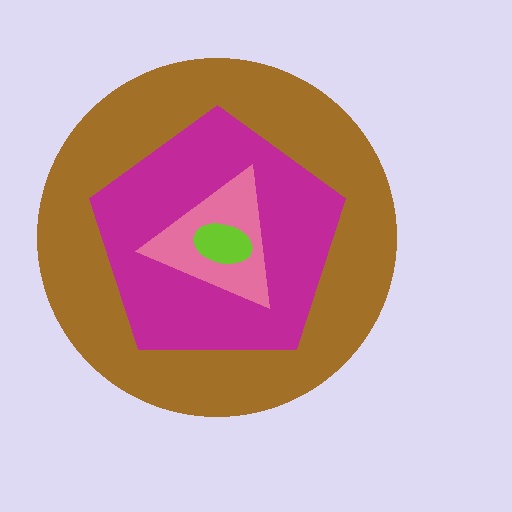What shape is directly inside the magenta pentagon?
The pink triangle.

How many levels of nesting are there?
4.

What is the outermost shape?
The brown circle.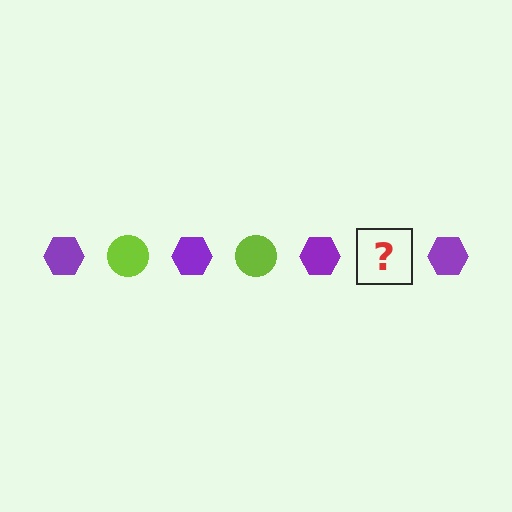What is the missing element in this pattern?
The missing element is a lime circle.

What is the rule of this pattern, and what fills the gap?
The rule is that the pattern alternates between purple hexagon and lime circle. The gap should be filled with a lime circle.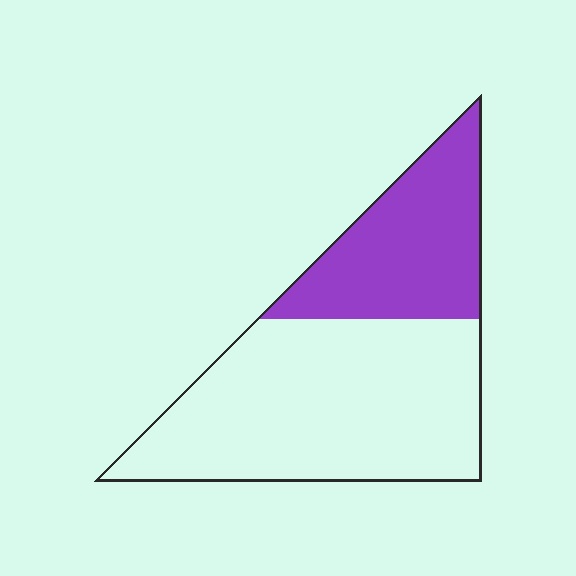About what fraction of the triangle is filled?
About one third (1/3).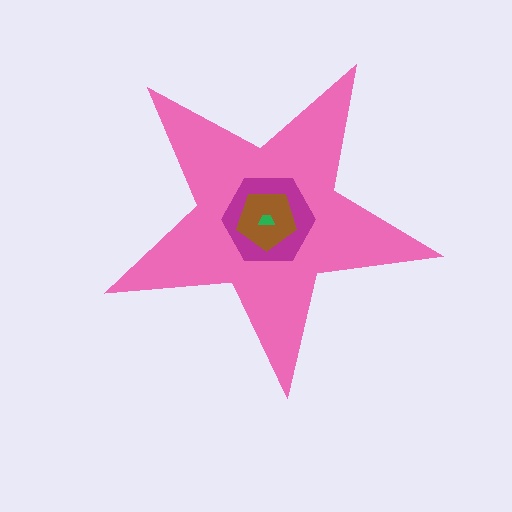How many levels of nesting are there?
4.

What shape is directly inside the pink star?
The magenta hexagon.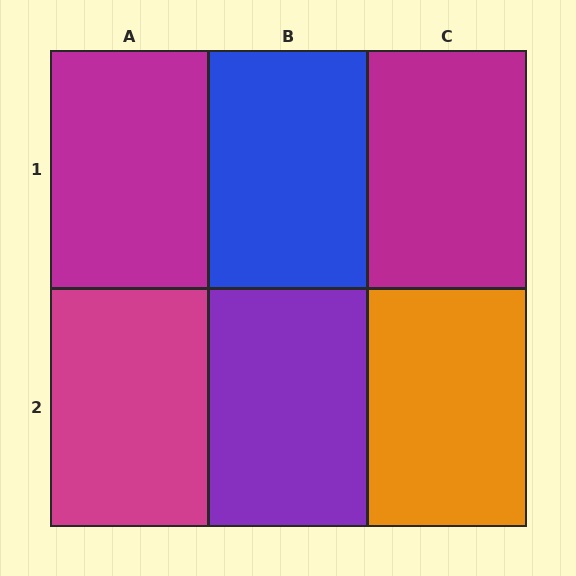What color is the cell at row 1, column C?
Magenta.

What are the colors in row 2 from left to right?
Magenta, purple, orange.